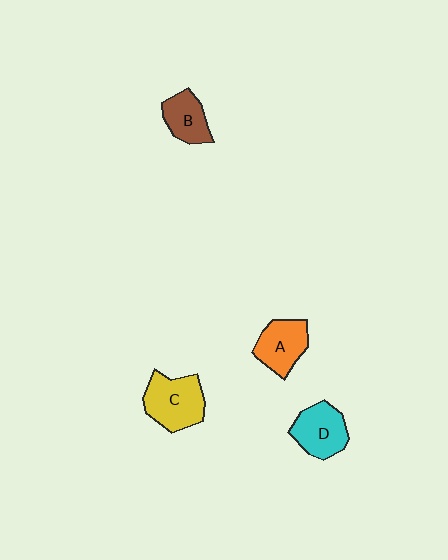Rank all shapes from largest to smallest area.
From largest to smallest: C (yellow), D (cyan), A (orange), B (brown).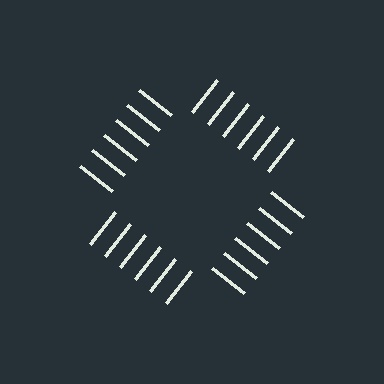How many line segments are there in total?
24 — 6 along each of the 4 edges.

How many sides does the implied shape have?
4 sides — the line-ends trace a square.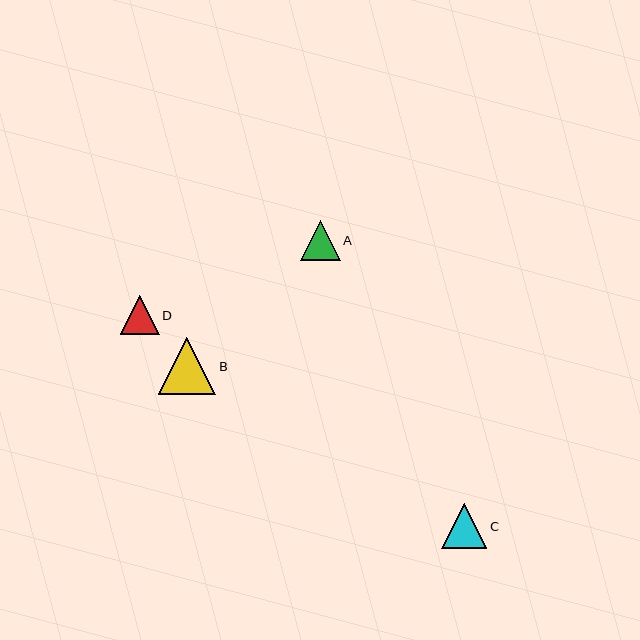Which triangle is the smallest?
Triangle D is the smallest with a size of approximately 39 pixels.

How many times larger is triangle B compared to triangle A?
Triangle B is approximately 1.4 times the size of triangle A.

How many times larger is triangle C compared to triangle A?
Triangle C is approximately 1.1 times the size of triangle A.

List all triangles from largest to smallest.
From largest to smallest: B, C, A, D.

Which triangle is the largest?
Triangle B is the largest with a size of approximately 57 pixels.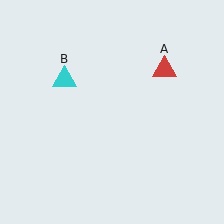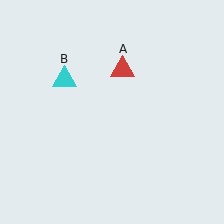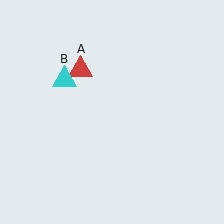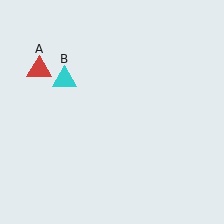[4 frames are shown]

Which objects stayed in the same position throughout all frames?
Cyan triangle (object B) remained stationary.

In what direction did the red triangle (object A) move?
The red triangle (object A) moved left.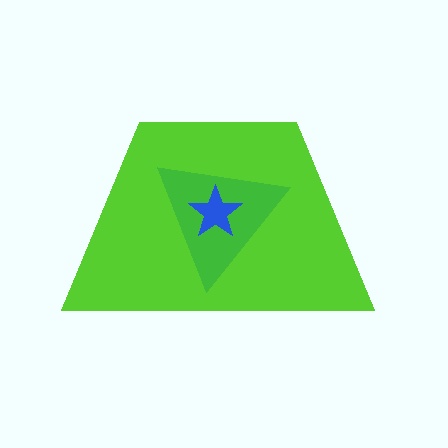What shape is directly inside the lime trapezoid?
The green triangle.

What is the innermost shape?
The blue star.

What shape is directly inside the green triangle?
The blue star.